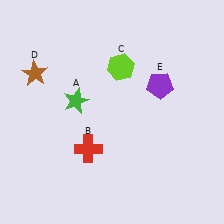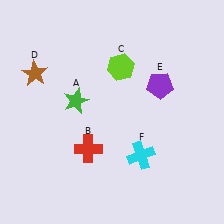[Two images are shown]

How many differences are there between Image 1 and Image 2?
There is 1 difference between the two images.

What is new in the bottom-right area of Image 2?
A cyan cross (F) was added in the bottom-right area of Image 2.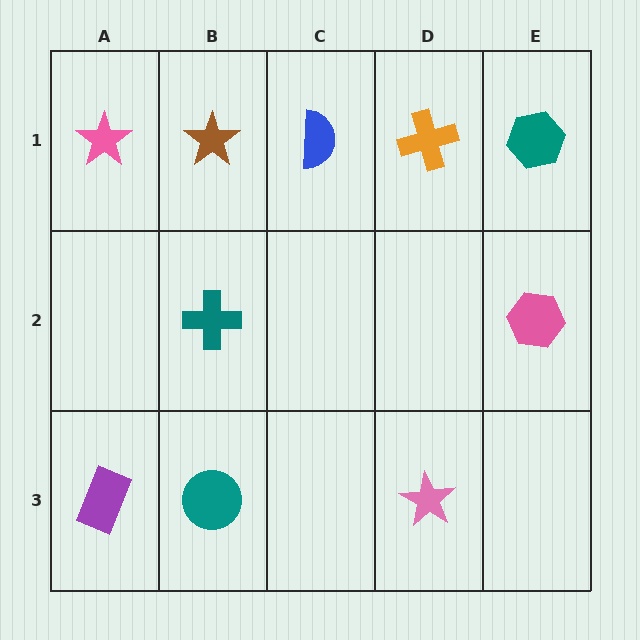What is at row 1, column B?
A brown star.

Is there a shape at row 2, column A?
No, that cell is empty.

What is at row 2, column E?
A pink hexagon.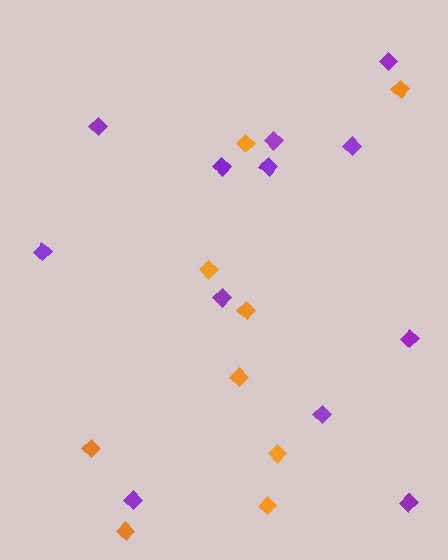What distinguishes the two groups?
There are 2 groups: one group of orange diamonds (9) and one group of purple diamonds (12).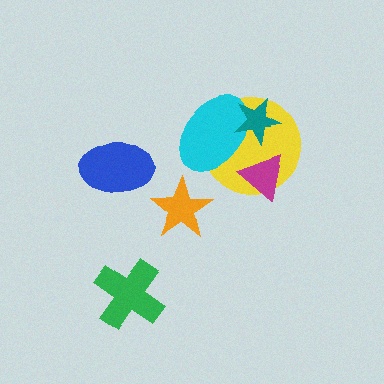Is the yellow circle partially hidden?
Yes, it is partially covered by another shape.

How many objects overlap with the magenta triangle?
1 object overlaps with the magenta triangle.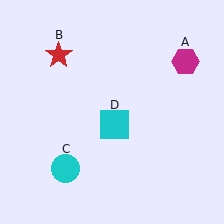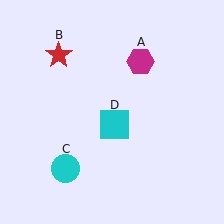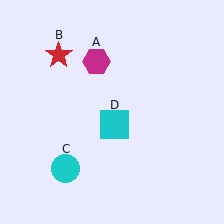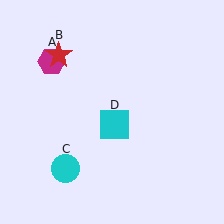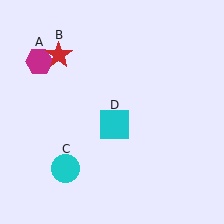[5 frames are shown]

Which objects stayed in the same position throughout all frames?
Red star (object B) and cyan circle (object C) and cyan square (object D) remained stationary.